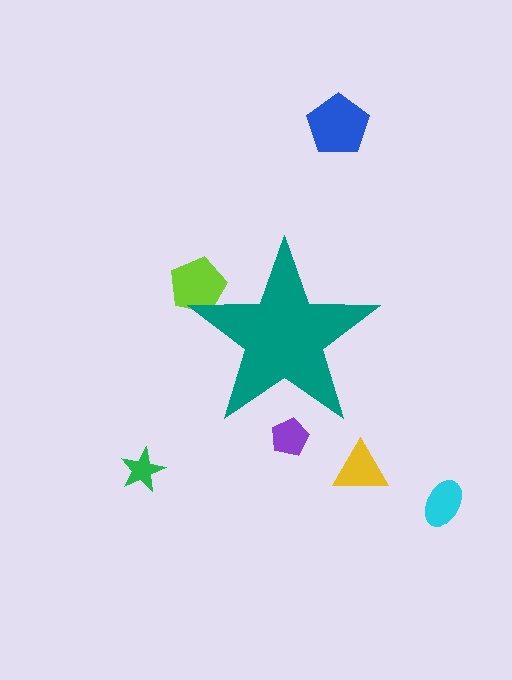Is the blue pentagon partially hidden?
No, the blue pentagon is fully visible.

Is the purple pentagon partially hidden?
Yes, the purple pentagon is partially hidden behind the teal star.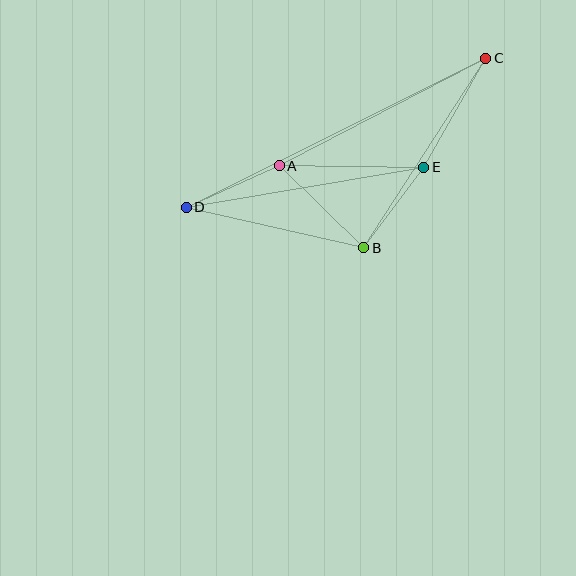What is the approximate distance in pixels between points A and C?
The distance between A and C is approximately 233 pixels.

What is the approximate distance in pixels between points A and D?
The distance between A and D is approximately 102 pixels.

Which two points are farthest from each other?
Points C and D are farthest from each other.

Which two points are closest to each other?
Points B and E are closest to each other.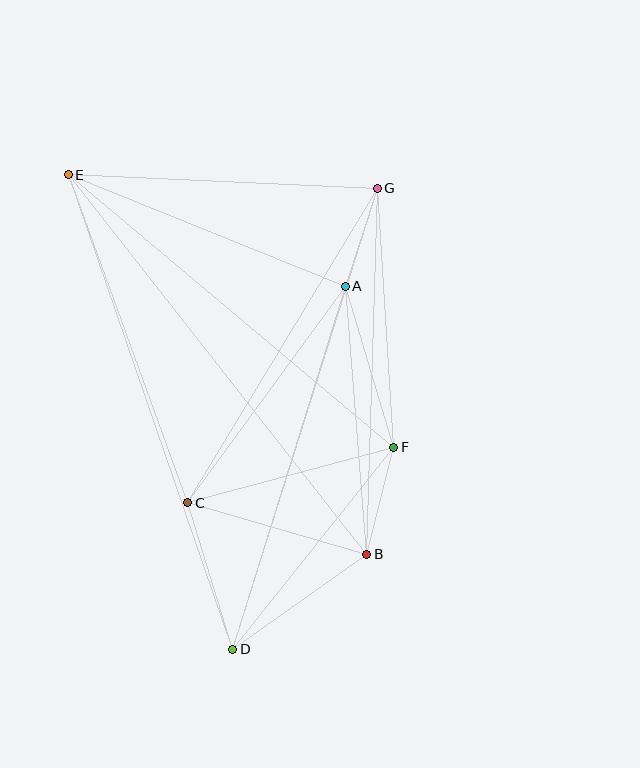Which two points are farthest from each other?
Points D and E are farthest from each other.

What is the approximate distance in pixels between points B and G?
The distance between B and G is approximately 367 pixels.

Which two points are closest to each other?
Points A and G are closest to each other.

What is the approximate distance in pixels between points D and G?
The distance between D and G is approximately 483 pixels.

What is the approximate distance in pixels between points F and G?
The distance between F and G is approximately 260 pixels.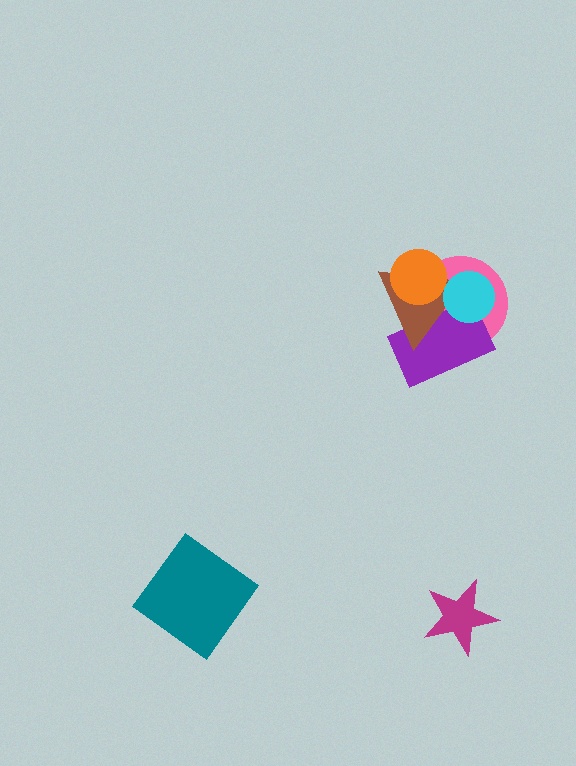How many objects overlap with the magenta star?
0 objects overlap with the magenta star.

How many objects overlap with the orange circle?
2 objects overlap with the orange circle.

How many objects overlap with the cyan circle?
3 objects overlap with the cyan circle.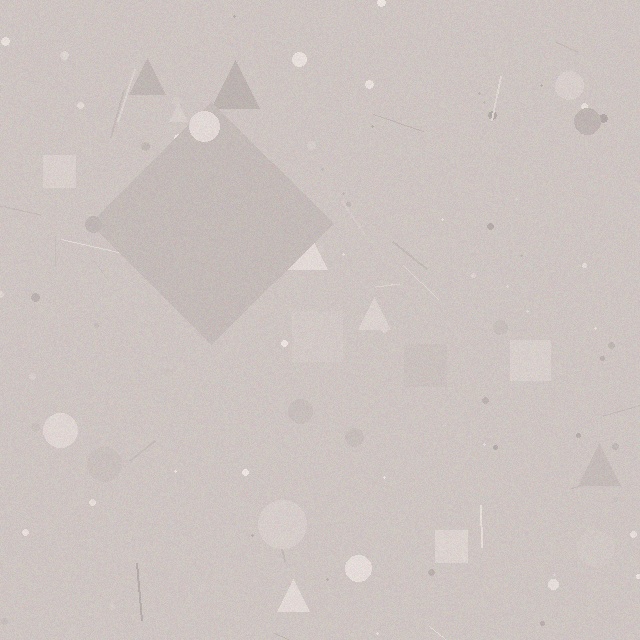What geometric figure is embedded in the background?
A diamond is embedded in the background.